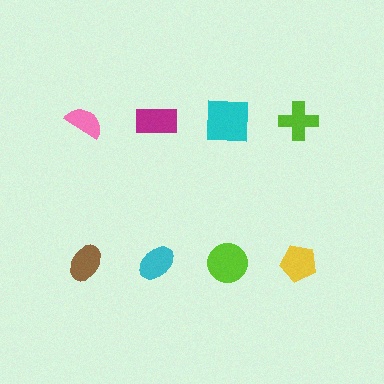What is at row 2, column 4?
A yellow pentagon.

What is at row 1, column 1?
A pink semicircle.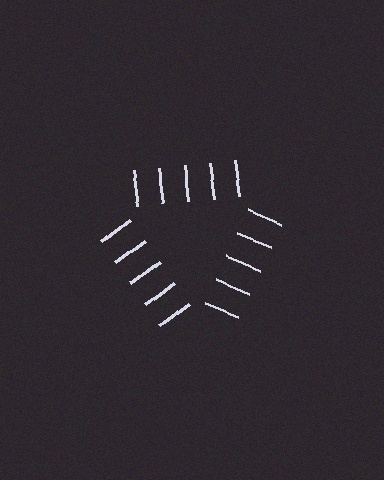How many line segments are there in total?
15 — 5 along each of the 3 edges.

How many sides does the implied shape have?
3 sides — the line-ends trace a triangle.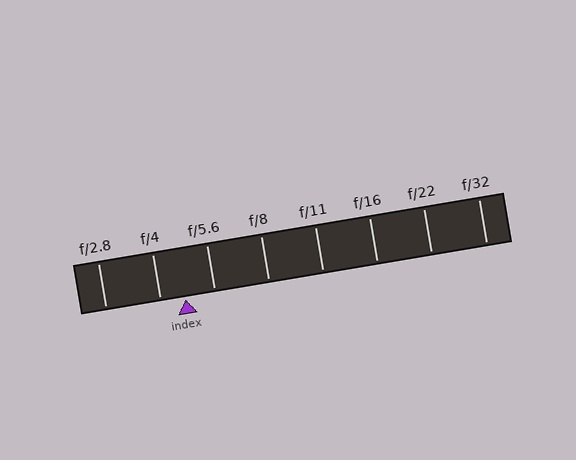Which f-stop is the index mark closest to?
The index mark is closest to f/4.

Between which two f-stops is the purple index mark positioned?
The index mark is between f/4 and f/5.6.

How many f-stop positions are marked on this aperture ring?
There are 8 f-stop positions marked.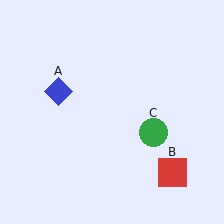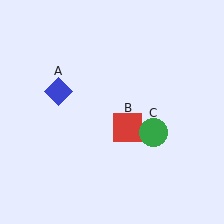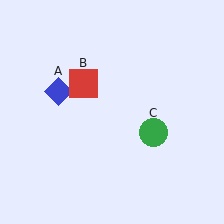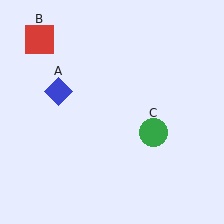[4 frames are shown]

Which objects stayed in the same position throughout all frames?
Blue diamond (object A) and green circle (object C) remained stationary.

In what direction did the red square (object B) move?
The red square (object B) moved up and to the left.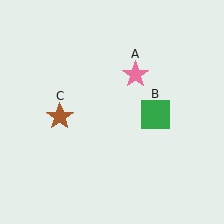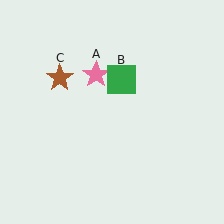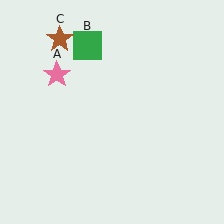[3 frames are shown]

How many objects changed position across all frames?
3 objects changed position: pink star (object A), green square (object B), brown star (object C).